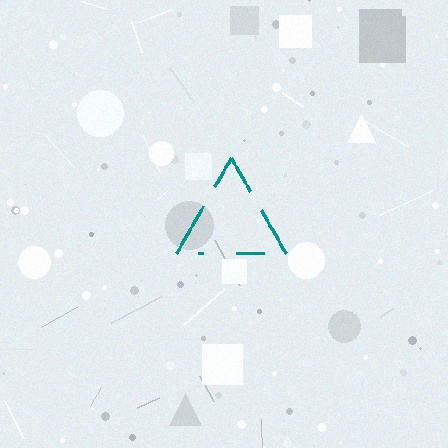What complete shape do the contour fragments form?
The contour fragments form a triangle.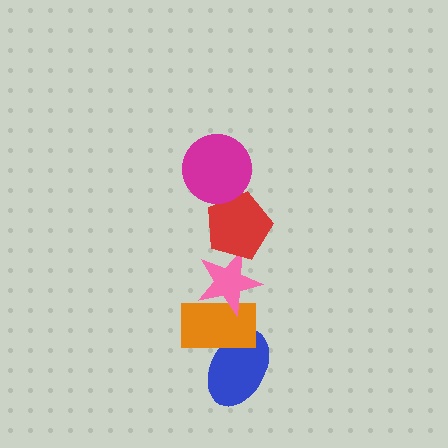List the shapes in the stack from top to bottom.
From top to bottom: the magenta circle, the red pentagon, the pink star, the orange rectangle, the blue ellipse.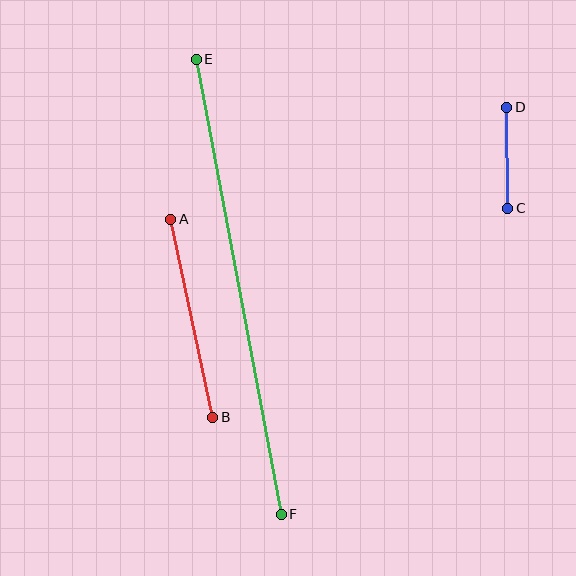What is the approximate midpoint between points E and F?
The midpoint is at approximately (239, 287) pixels.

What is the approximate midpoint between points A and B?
The midpoint is at approximately (192, 318) pixels.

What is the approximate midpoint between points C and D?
The midpoint is at approximately (507, 158) pixels.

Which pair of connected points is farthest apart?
Points E and F are farthest apart.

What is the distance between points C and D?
The distance is approximately 101 pixels.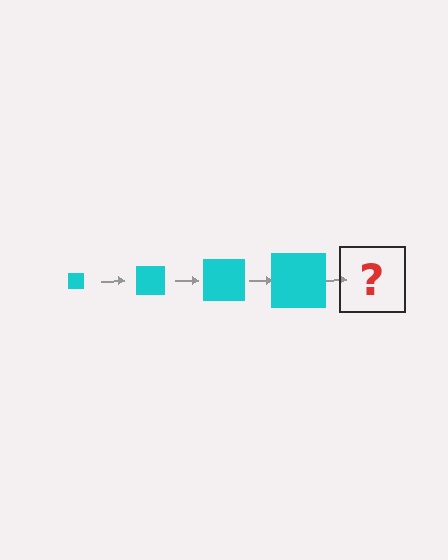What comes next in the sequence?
The next element should be a cyan square, larger than the previous one.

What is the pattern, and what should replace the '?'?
The pattern is that the square gets progressively larger each step. The '?' should be a cyan square, larger than the previous one.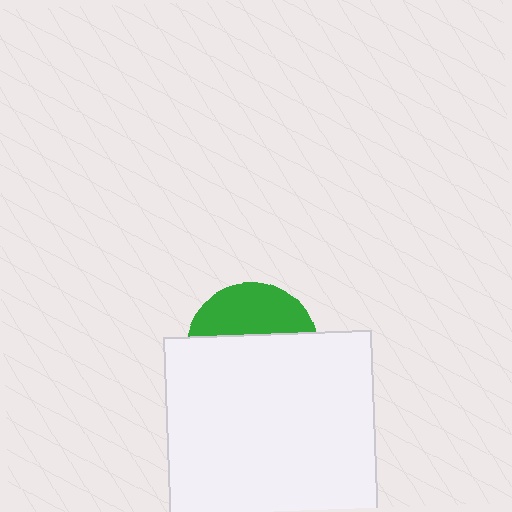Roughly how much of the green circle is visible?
A small part of it is visible (roughly 36%).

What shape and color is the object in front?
The object in front is a white square.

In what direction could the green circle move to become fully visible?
The green circle could move up. That would shift it out from behind the white square entirely.